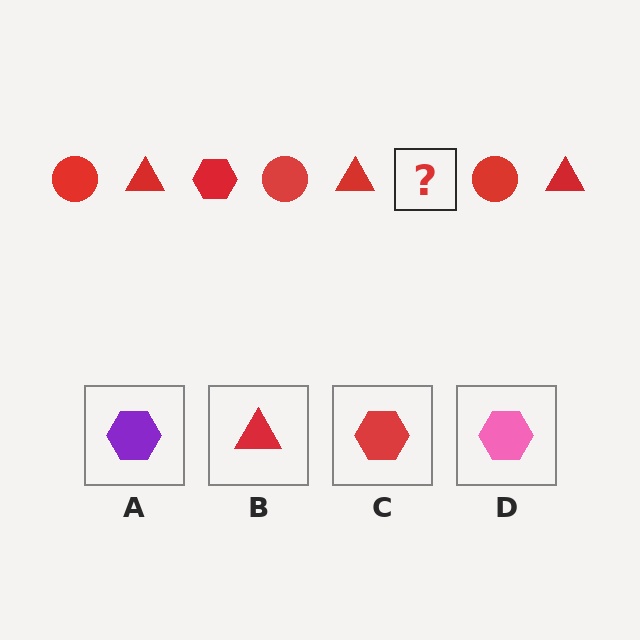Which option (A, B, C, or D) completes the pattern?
C.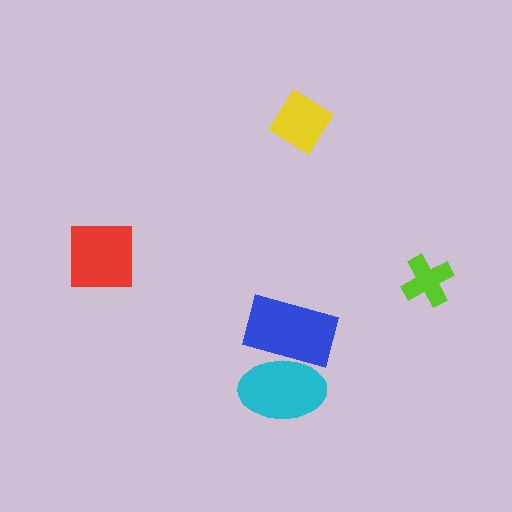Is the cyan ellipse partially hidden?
Yes, it is partially covered by another shape.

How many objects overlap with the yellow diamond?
0 objects overlap with the yellow diamond.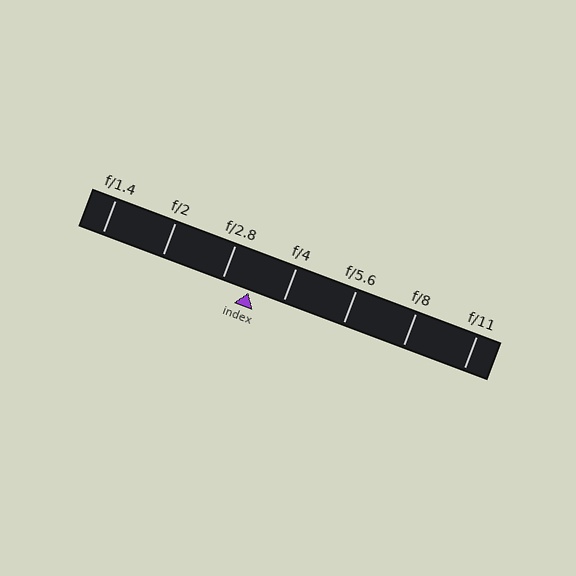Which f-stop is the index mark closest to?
The index mark is closest to f/2.8.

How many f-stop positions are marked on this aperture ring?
There are 7 f-stop positions marked.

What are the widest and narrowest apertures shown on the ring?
The widest aperture shown is f/1.4 and the narrowest is f/11.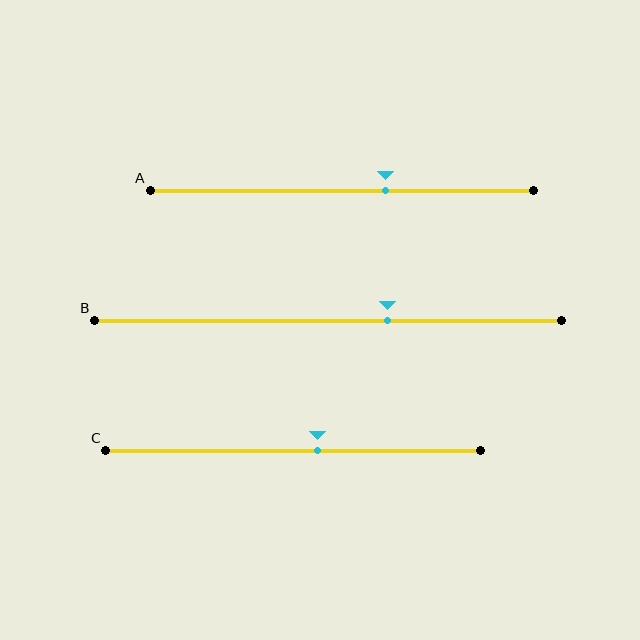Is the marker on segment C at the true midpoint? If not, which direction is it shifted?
No, the marker on segment C is shifted to the right by about 7% of the segment length.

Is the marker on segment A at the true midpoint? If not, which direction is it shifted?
No, the marker on segment A is shifted to the right by about 12% of the segment length.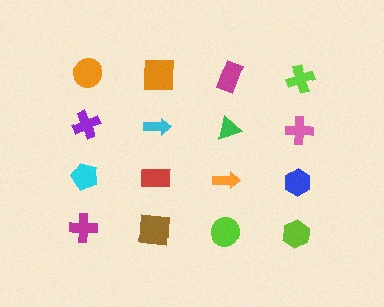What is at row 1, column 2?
An orange square.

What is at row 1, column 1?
An orange circle.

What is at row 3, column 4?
A blue hexagon.